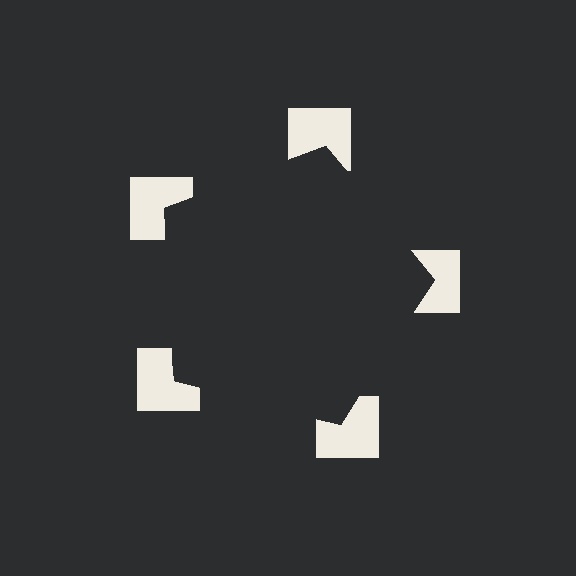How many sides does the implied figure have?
5 sides.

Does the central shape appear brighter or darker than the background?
It typically appears slightly darker than the background, even though no actual brightness change is drawn.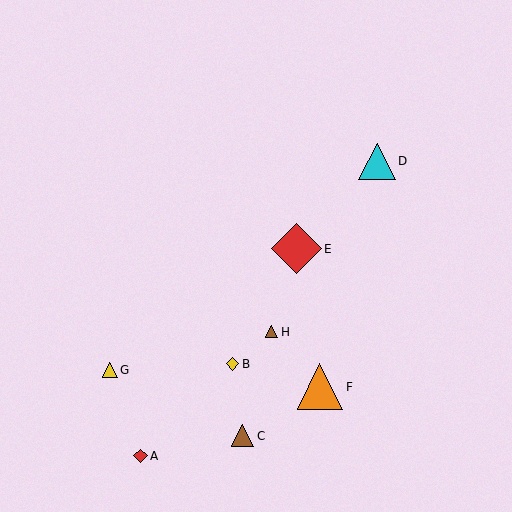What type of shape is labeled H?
Shape H is a brown triangle.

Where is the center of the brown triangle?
The center of the brown triangle is at (272, 332).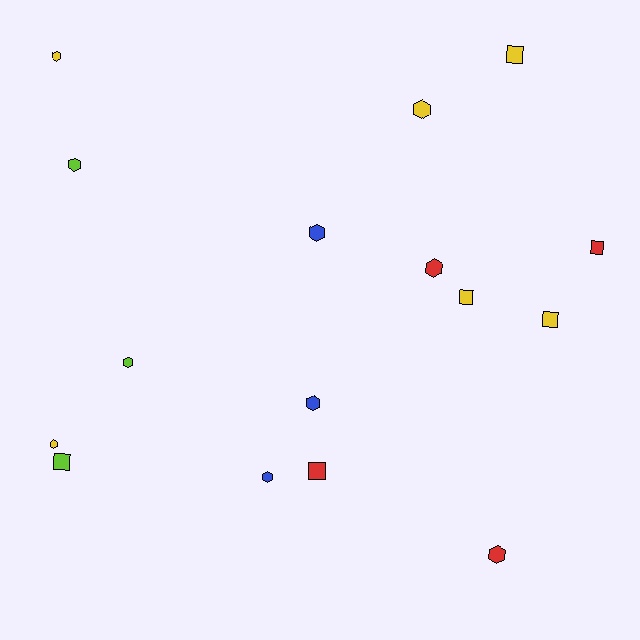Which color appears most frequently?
Yellow, with 6 objects.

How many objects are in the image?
There are 16 objects.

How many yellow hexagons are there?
There are 3 yellow hexagons.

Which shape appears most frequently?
Hexagon, with 10 objects.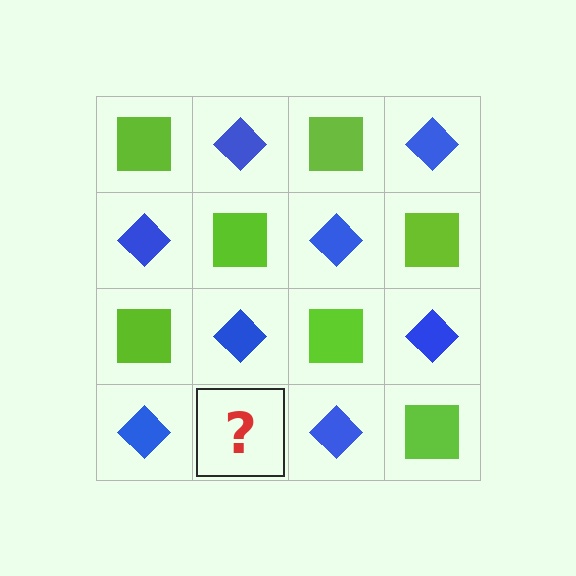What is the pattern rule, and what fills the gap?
The rule is that it alternates lime square and blue diamond in a checkerboard pattern. The gap should be filled with a lime square.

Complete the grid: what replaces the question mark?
The question mark should be replaced with a lime square.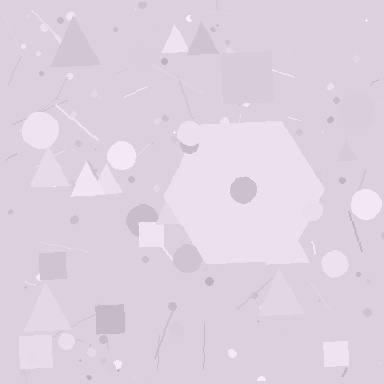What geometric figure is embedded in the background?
A hexagon is embedded in the background.